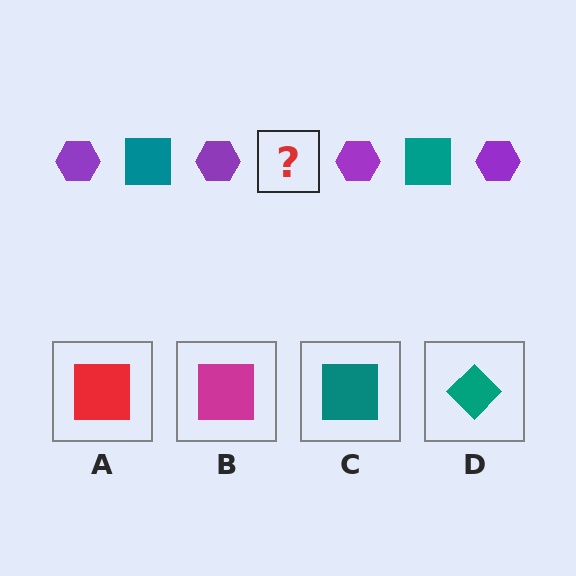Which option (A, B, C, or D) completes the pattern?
C.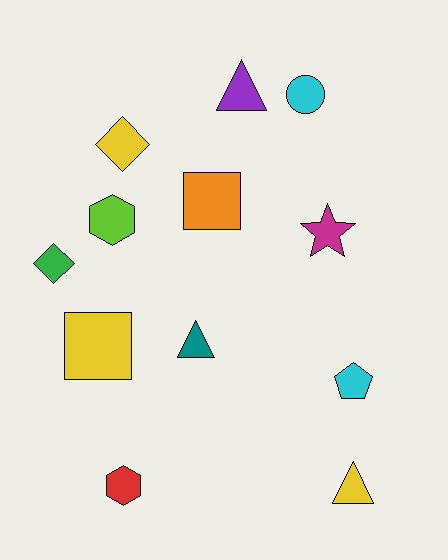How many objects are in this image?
There are 12 objects.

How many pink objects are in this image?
There are no pink objects.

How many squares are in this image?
There are 2 squares.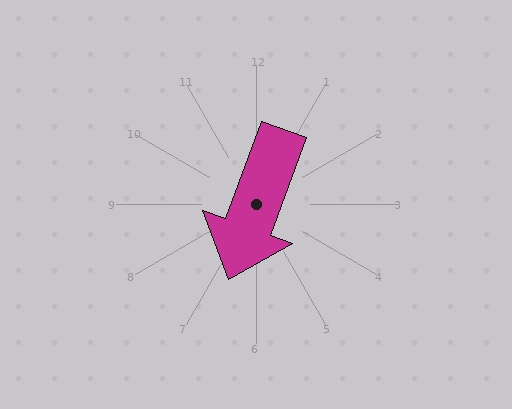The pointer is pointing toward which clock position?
Roughly 7 o'clock.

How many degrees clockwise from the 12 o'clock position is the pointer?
Approximately 200 degrees.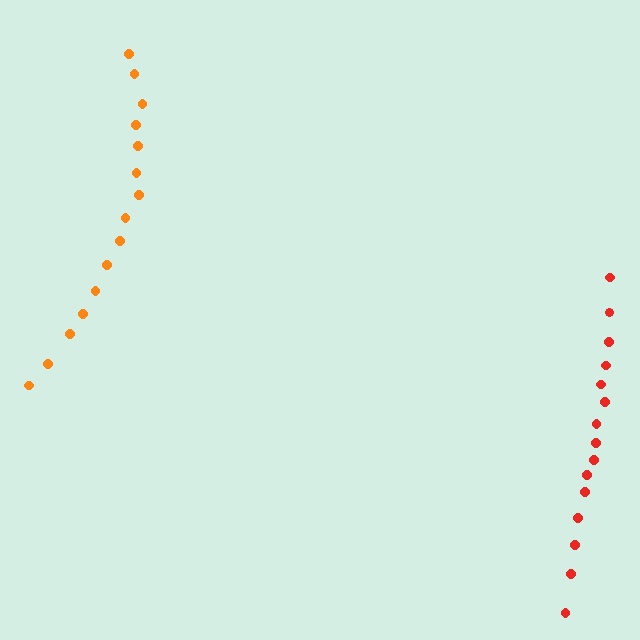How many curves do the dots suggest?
There are 2 distinct paths.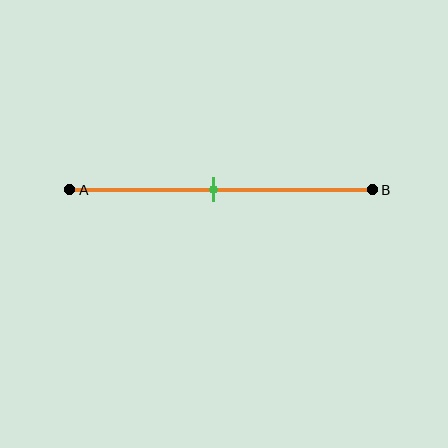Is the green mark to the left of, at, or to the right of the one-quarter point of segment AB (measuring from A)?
The green mark is to the right of the one-quarter point of segment AB.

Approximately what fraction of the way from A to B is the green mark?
The green mark is approximately 45% of the way from A to B.